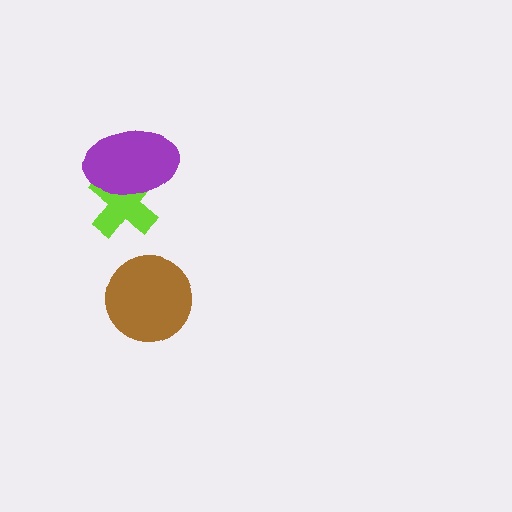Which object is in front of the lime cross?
The purple ellipse is in front of the lime cross.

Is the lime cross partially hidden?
Yes, it is partially covered by another shape.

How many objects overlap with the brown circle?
0 objects overlap with the brown circle.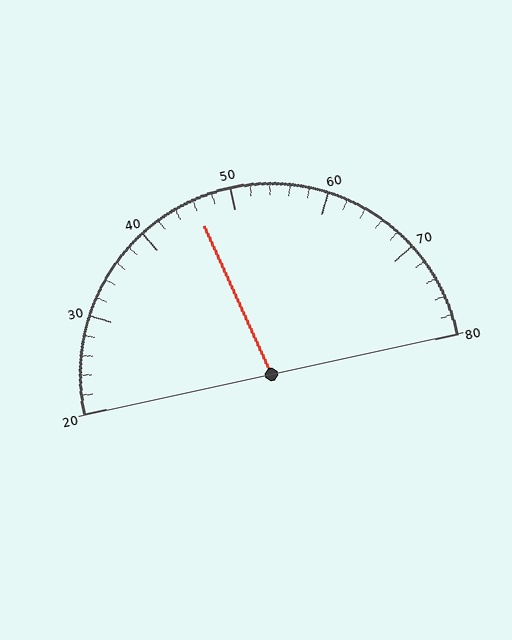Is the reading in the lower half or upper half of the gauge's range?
The reading is in the lower half of the range (20 to 80).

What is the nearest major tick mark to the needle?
The nearest major tick mark is 50.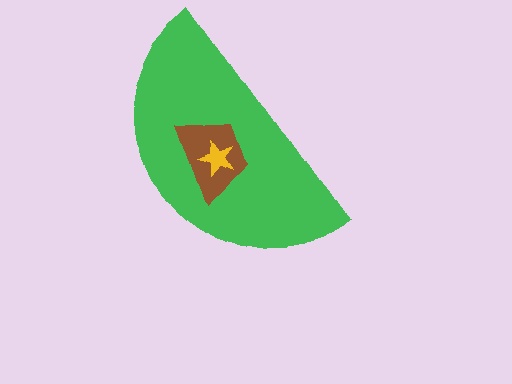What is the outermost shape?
The green semicircle.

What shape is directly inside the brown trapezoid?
The yellow star.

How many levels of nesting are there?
3.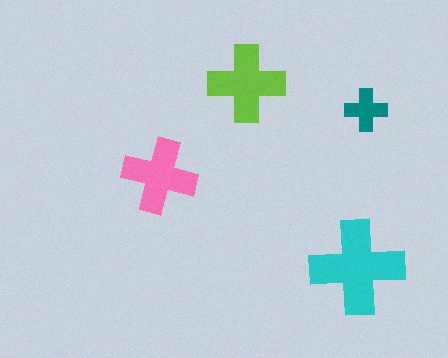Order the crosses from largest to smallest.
the cyan one, the lime one, the pink one, the teal one.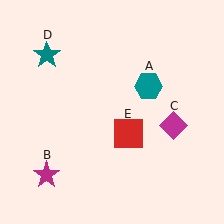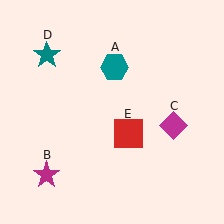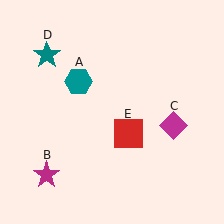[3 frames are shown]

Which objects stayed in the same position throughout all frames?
Magenta star (object B) and magenta diamond (object C) and teal star (object D) and red square (object E) remained stationary.